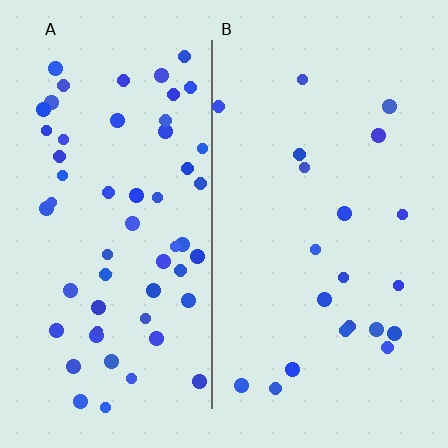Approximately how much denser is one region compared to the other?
Approximately 2.7× — region A over region B.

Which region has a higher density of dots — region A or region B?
A (the left).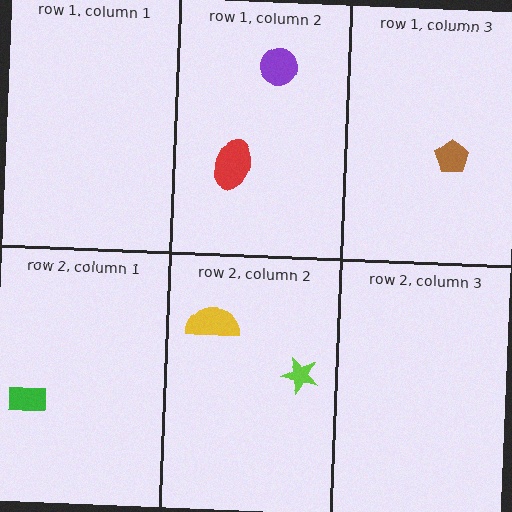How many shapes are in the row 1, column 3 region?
1.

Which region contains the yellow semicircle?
The row 2, column 2 region.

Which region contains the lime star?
The row 2, column 2 region.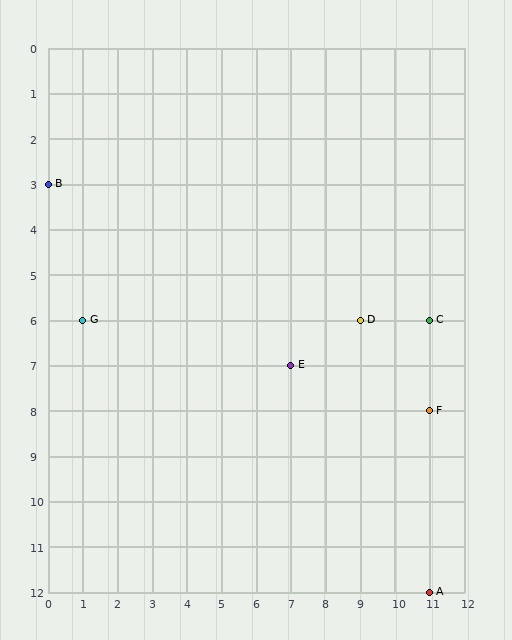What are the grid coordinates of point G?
Point G is at grid coordinates (1, 6).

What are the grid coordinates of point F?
Point F is at grid coordinates (11, 8).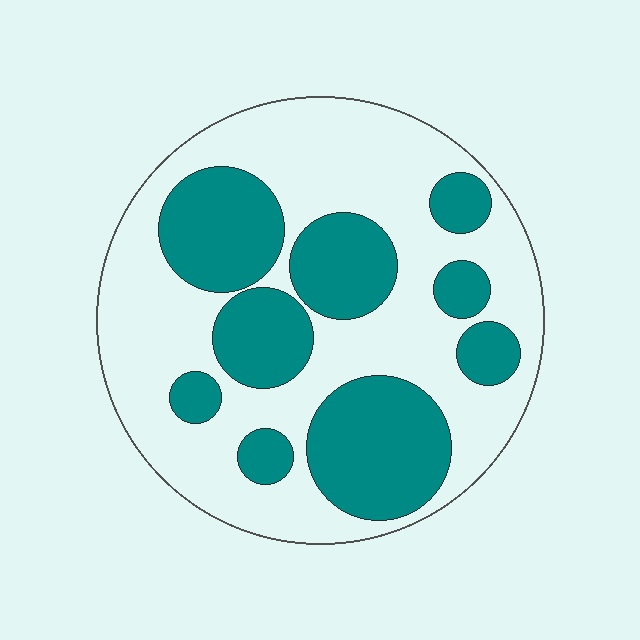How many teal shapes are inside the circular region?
9.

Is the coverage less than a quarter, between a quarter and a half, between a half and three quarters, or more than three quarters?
Between a quarter and a half.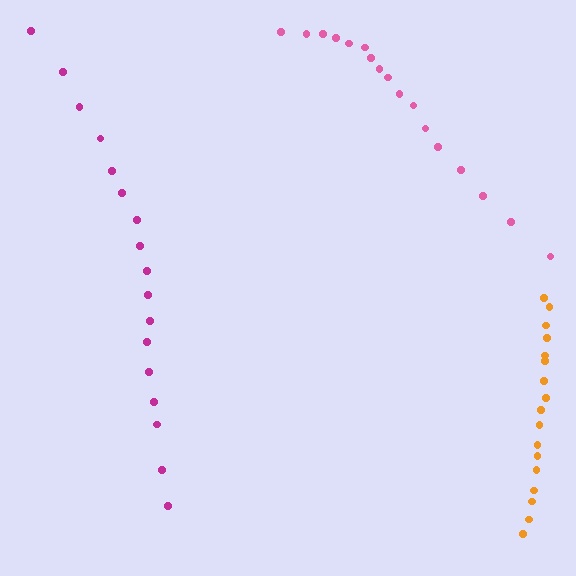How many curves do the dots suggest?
There are 3 distinct paths.